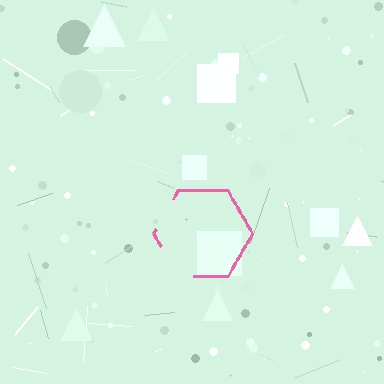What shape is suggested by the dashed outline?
The dashed outline suggests a hexagon.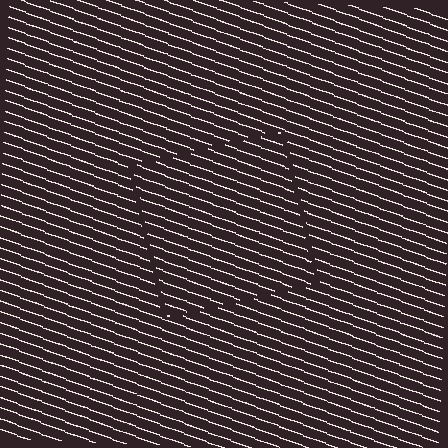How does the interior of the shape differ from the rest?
The interior of the shape contains the same grating, shifted by half a period — the contour is defined by the phase discontinuity where line-ends from the inner and outer gratings abut.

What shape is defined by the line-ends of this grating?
An illusory square. The interior of the shape contains the same grating, shifted by half a period — the contour is defined by the phase discontinuity where line-ends from the inner and outer gratings abut.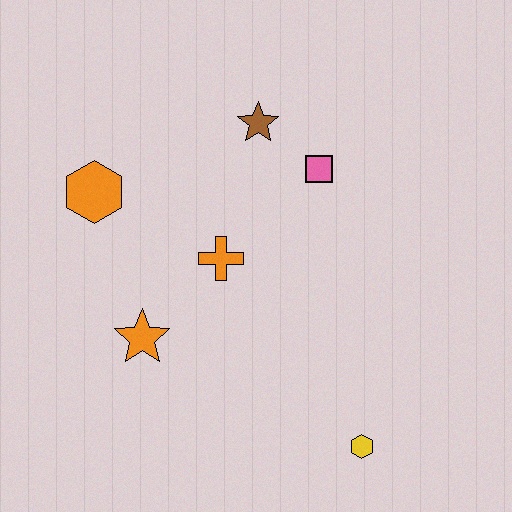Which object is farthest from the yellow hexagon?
The orange hexagon is farthest from the yellow hexagon.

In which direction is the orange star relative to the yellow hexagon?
The orange star is to the left of the yellow hexagon.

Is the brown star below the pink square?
No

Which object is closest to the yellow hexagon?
The orange cross is closest to the yellow hexagon.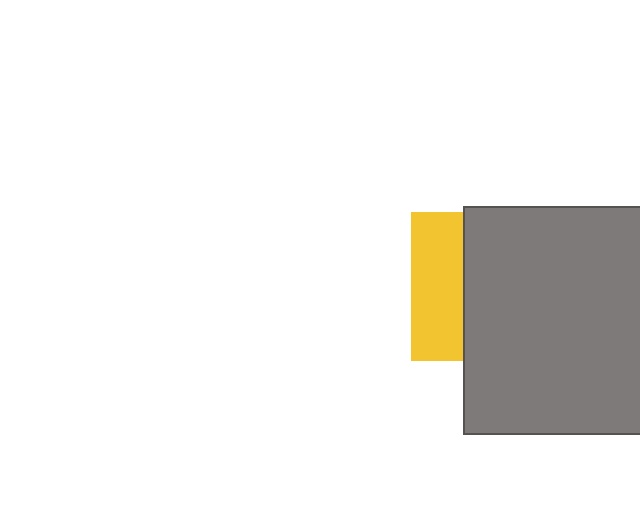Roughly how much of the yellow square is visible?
A small part of it is visible (roughly 35%).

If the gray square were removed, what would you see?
You would see the complete yellow square.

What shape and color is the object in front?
The object in front is a gray square.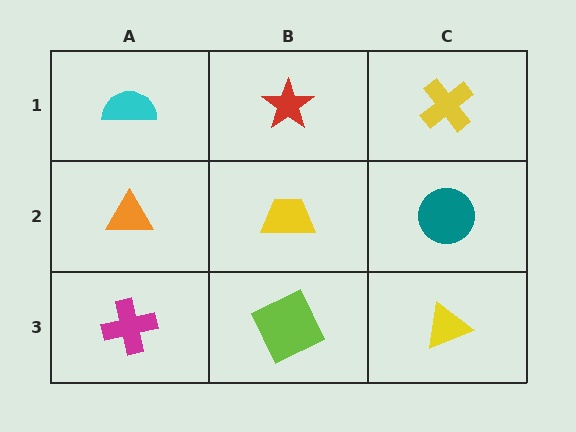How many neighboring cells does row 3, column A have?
2.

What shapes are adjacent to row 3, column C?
A teal circle (row 2, column C), a lime square (row 3, column B).